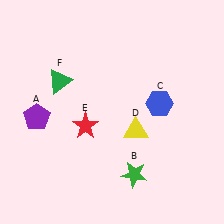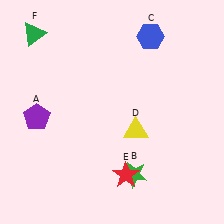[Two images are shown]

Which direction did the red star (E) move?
The red star (E) moved down.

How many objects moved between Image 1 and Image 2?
3 objects moved between the two images.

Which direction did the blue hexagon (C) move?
The blue hexagon (C) moved up.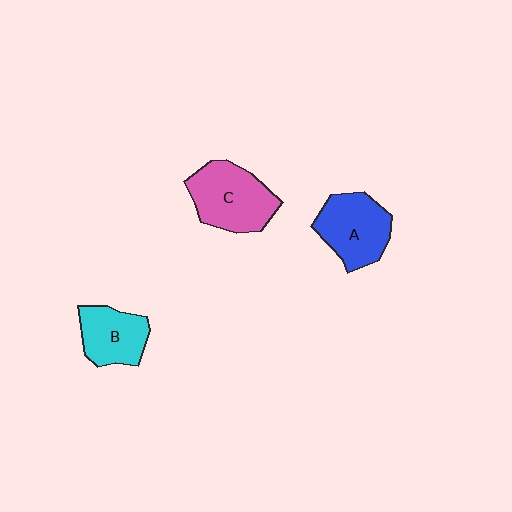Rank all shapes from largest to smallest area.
From largest to smallest: C (pink), A (blue), B (cyan).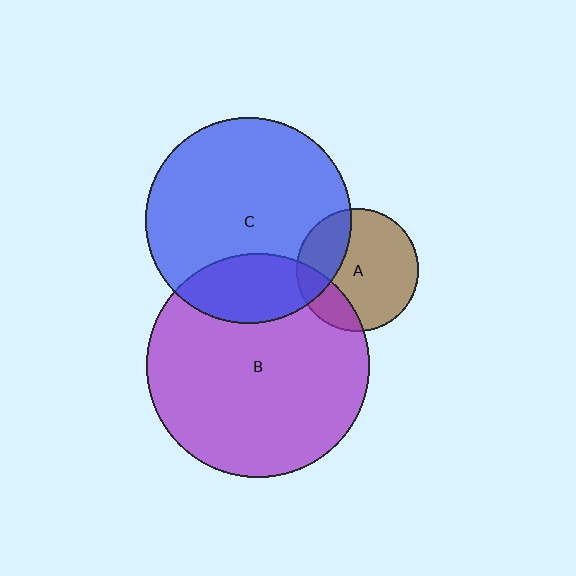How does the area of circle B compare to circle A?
Approximately 3.3 times.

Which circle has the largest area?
Circle B (purple).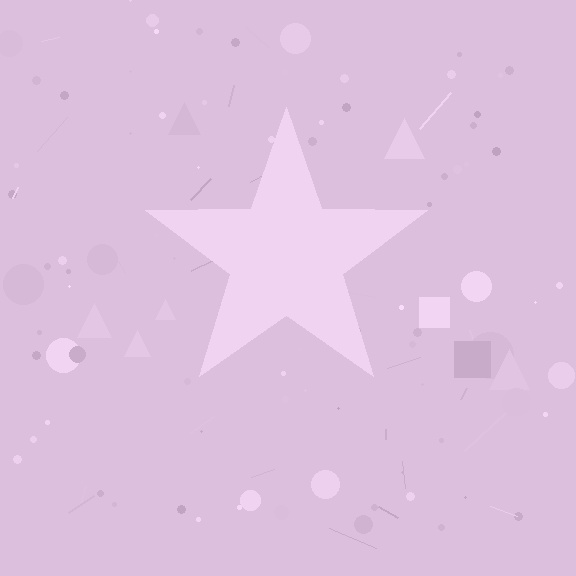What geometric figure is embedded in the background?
A star is embedded in the background.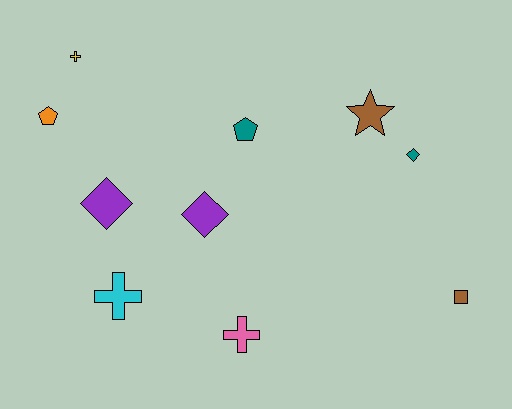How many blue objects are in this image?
There are no blue objects.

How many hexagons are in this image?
There are no hexagons.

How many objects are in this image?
There are 10 objects.